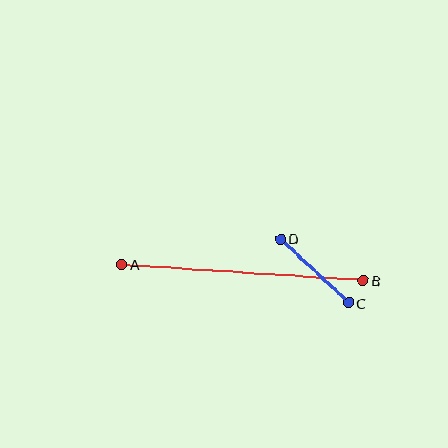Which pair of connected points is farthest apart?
Points A and B are farthest apart.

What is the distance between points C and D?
The distance is approximately 93 pixels.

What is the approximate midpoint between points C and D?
The midpoint is at approximately (315, 271) pixels.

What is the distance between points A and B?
The distance is approximately 242 pixels.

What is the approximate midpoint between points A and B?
The midpoint is at approximately (242, 273) pixels.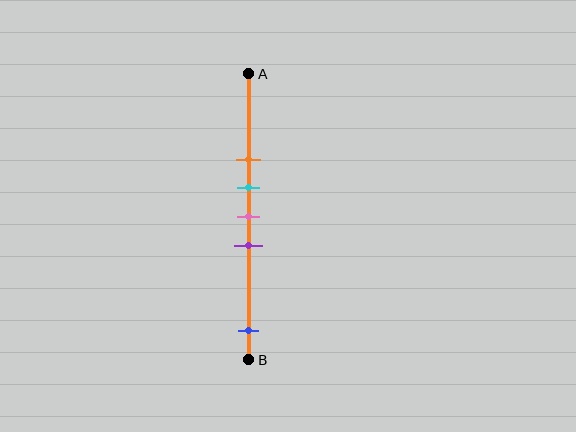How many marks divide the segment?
There are 5 marks dividing the segment.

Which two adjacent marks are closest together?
The cyan and pink marks are the closest adjacent pair.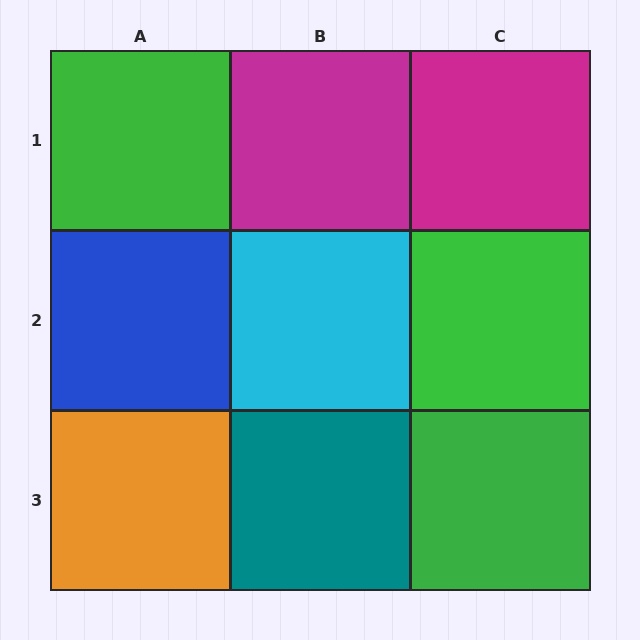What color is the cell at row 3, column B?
Teal.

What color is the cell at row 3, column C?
Green.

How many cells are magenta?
2 cells are magenta.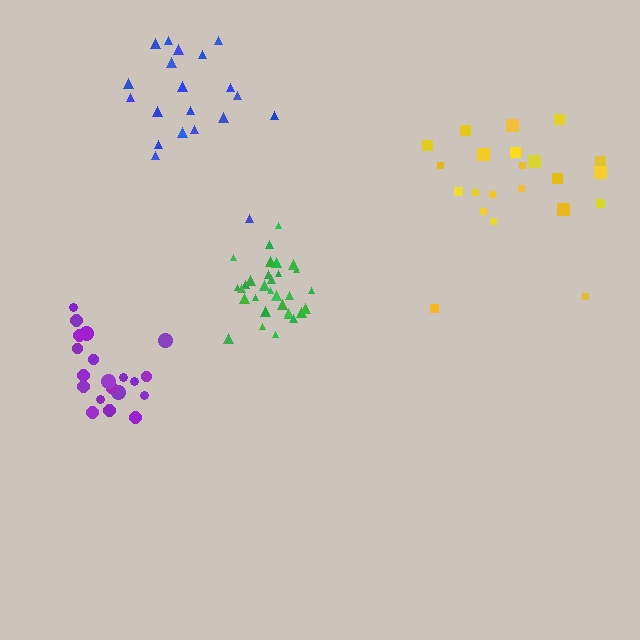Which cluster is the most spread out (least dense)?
Blue.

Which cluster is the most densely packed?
Green.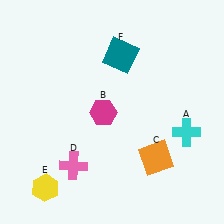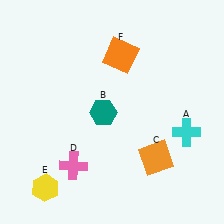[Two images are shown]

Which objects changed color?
B changed from magenta to teal. F changed from teal to orange.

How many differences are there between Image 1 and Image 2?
There are 2 differences between the two images.